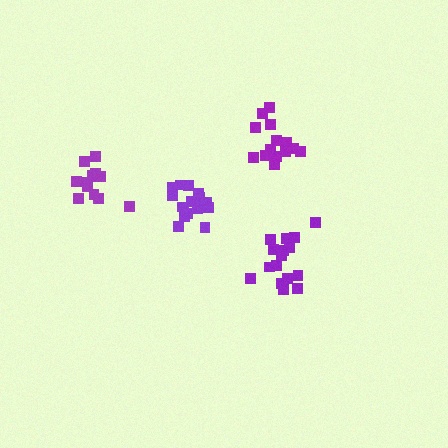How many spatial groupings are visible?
There are 4 spatial groupings.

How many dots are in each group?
Group 1: 13 dots, Group 2: 15 dots, Group 3: 16 dots, Group 4: 17 dots (61 total).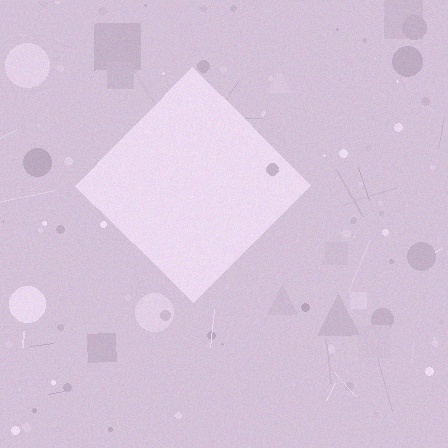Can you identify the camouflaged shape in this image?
The camouflaged shape is a diamond.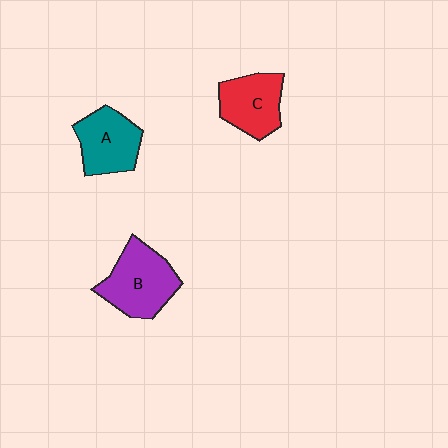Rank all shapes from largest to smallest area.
From largest to smallest: B (purple), A (teal), C (red).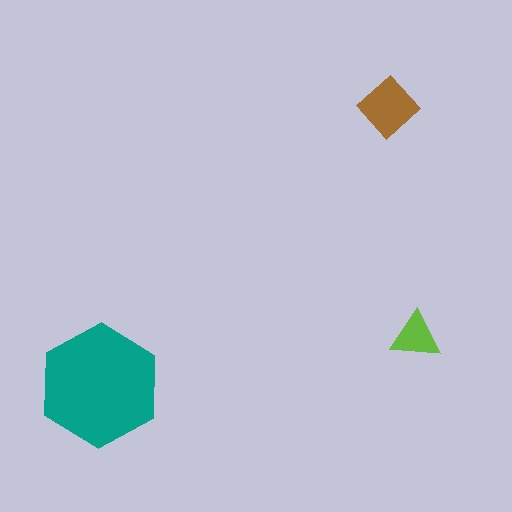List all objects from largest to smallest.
The teal hexagon, the brown diamond, the lime triangle.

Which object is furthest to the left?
The teal hexagon is leftmost.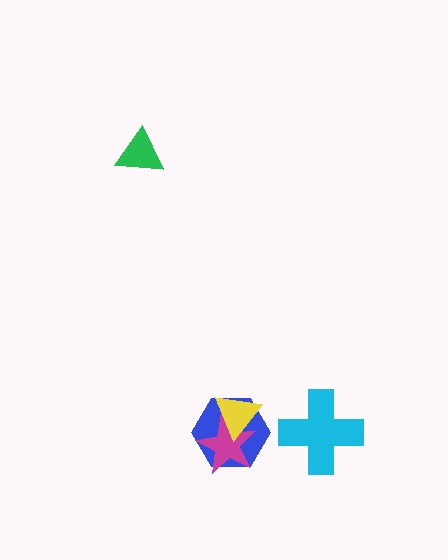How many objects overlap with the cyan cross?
0 objects overlap with the cyan cross.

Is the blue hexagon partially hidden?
Yes, it is partially covered by another shape.